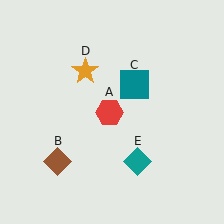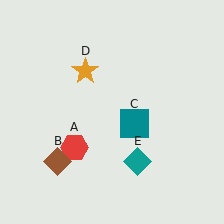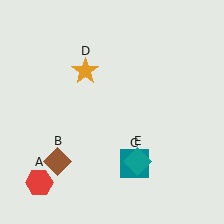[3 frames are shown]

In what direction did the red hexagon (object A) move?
The red hexagon (object A) moved down and to the left.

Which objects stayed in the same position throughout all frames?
Brown diamond (object B) and orange star (object D) and teal diamond (object E) remained stationary.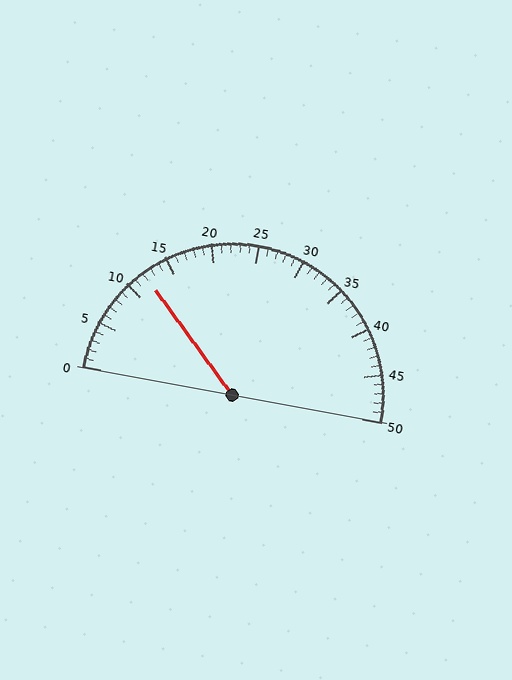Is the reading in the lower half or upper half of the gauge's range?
The reading is in the lower half of the range (0 to 50).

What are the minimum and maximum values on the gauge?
The gauge ranges from 0 to 50.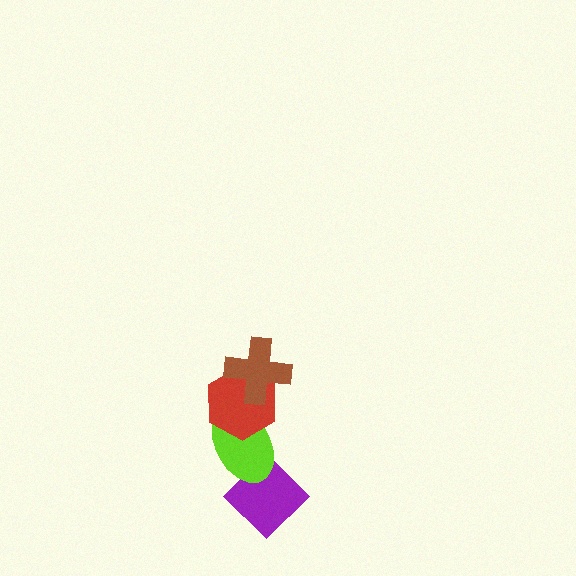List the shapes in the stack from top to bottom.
From top to bottom: the brown cross, the red hexagon, the lime ellipse, the purple diamond.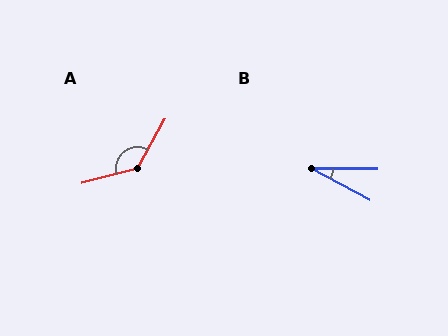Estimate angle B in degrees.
Approximately 28 degrees.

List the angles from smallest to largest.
B (28°), A (133°).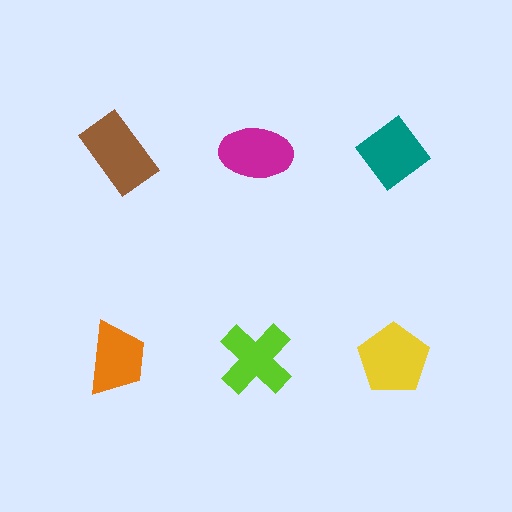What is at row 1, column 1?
A brown rectangle.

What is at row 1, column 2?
A magenta ellipse.